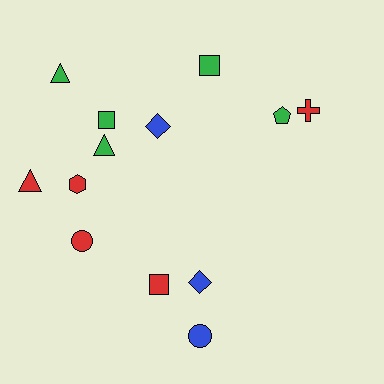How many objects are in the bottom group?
There are 4 objects.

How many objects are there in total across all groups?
There are 13 objects.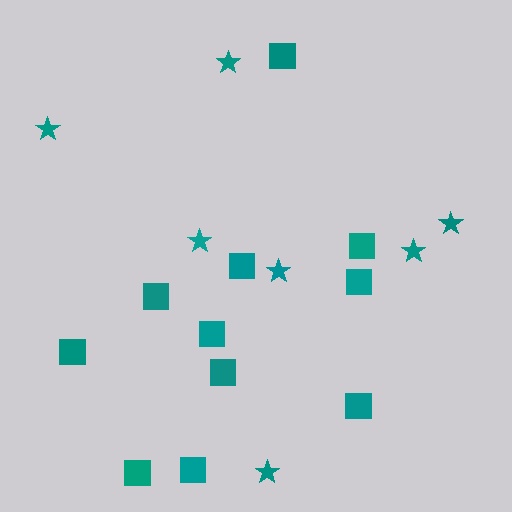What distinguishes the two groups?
There are 2 groups: one group of squares (11) and one group of stars (7).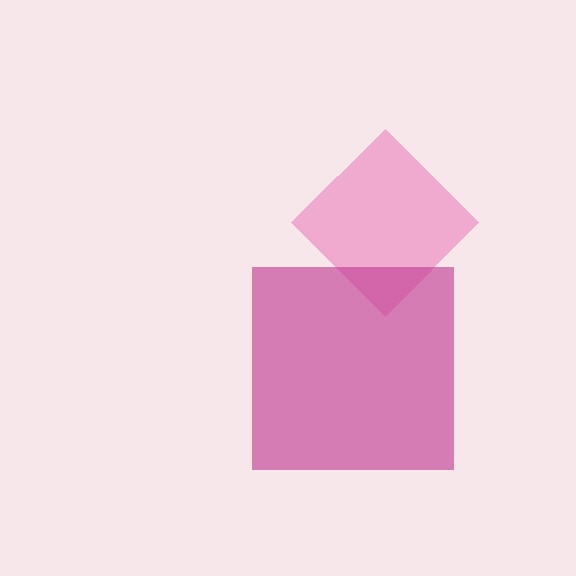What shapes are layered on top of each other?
The layered shapes are: a pink diamond, a magenta square.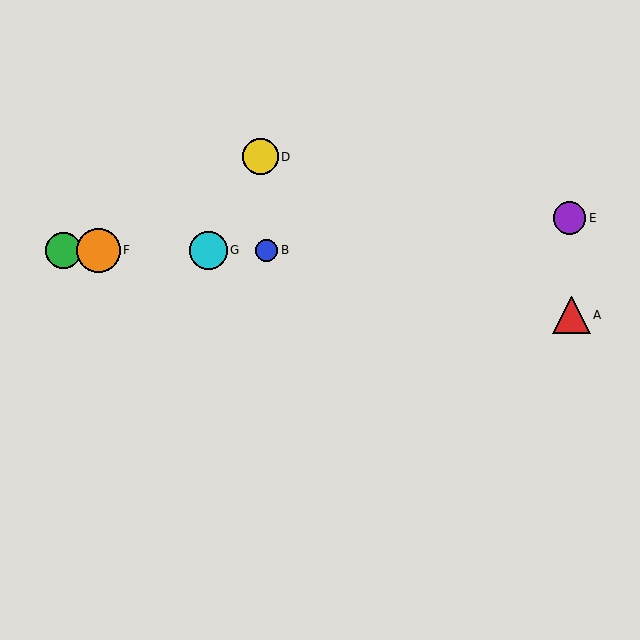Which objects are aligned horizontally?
Objects B, C, F, G are aligned horizontally.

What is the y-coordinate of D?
Object D is at y≈157.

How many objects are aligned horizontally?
4 objects (B, C, F, G) are aligned horizontally.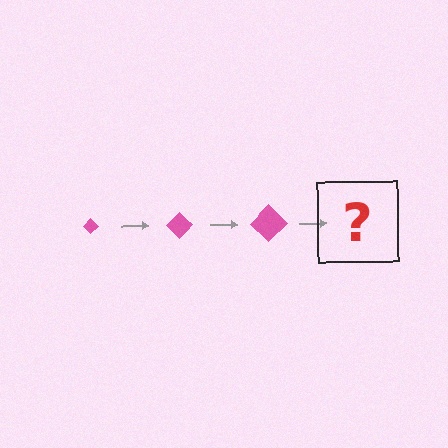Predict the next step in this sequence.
The next step is a pink diamond, larger than the previous one.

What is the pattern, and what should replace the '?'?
The pattern is that the diamond gets progressively larger each step. The '?' should be a pink diamond, larger than the previous one.